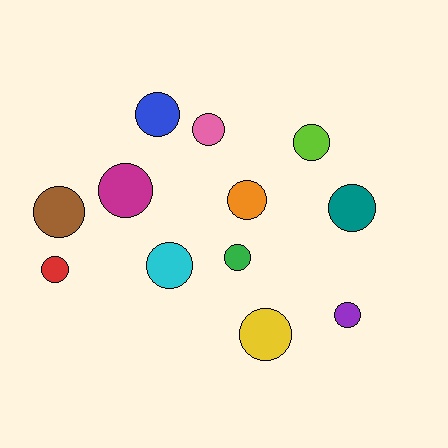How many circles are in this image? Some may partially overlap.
There are 12 circles.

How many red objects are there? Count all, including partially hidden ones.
There is 1 red object.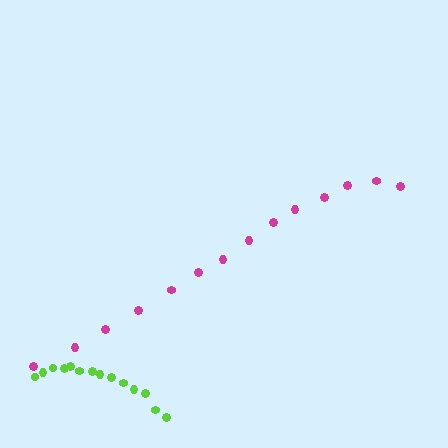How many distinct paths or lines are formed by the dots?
There are 2 distinct paths.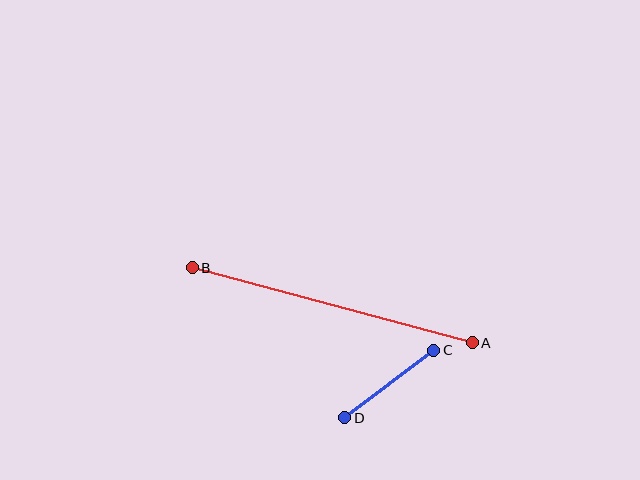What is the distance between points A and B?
The distance is approximately 290 pixels.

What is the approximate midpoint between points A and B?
The midpoint is at approximately (332, 305) pixels.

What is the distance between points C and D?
The distance is approximately 112 pixels.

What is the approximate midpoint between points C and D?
The midpoint is at approximately (389, 384) pixels.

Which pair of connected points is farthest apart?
Points A and B are farthest apart.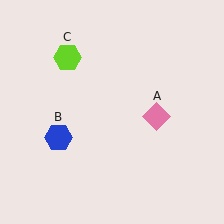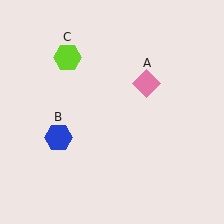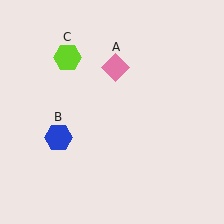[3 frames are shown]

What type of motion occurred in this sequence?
The pink diamond (object A) rotated counterclockwise around the center of the scene.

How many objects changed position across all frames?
1 object changed position: pink diamond (object A).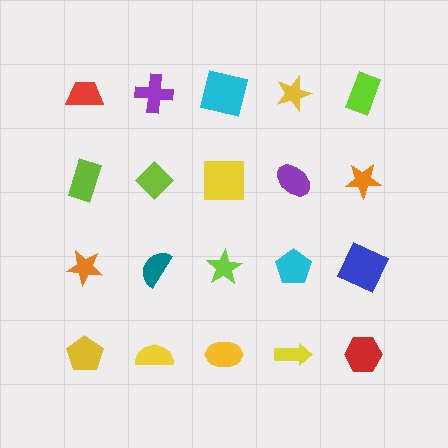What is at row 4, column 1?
A yellow pentagon.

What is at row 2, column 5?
An orange star.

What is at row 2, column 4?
A purple ellipse.